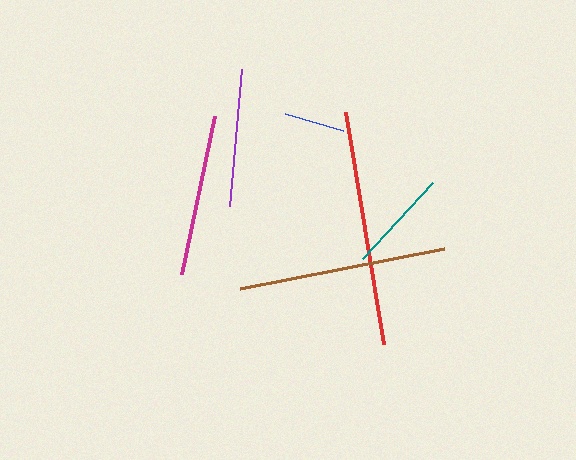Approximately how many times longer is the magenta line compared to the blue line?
The magenta line is approximately 2.7 times the length of the blue line.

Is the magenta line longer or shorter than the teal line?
The magenta line is longer than the teal line.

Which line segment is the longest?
The red line is the longest at approximately 235 pixels.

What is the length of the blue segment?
The blue segment is approximately 60 pixels long.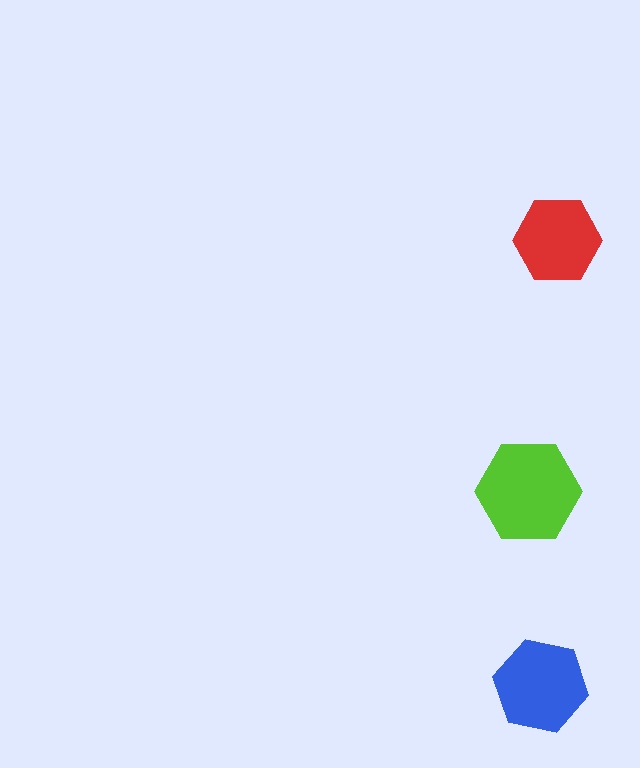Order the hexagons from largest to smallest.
the lime one, the blue one, the red one.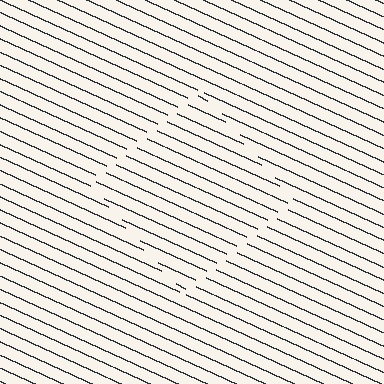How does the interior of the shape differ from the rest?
The interior of the shape contains the same grating, shifted by half a period — the contour is defined by the phase discontinuity where line-ends from the inner and outer gratings abut.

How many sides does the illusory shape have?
4 sides — the line-ends trace a square.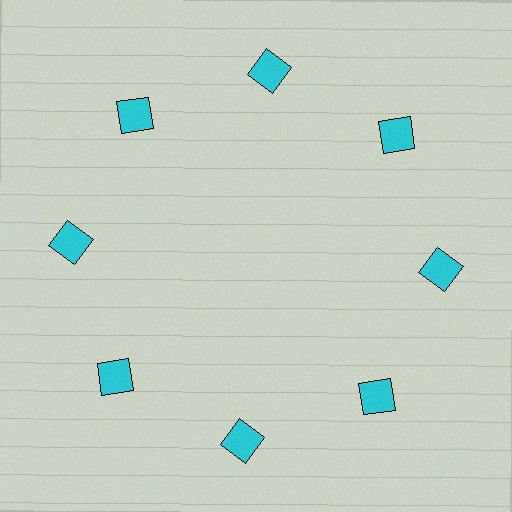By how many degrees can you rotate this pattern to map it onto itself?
The pattern maps onto itself every 45 degrees of rotation.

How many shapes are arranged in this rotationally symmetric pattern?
There are 8 shapes, arranged in 8 groups of 1.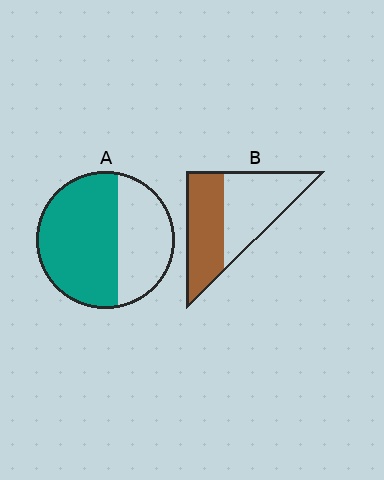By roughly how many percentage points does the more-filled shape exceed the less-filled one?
By roughly 15 percentage points (A over B).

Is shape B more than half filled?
Roughly half.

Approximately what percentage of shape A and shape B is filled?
A is approximately 60% and B is approximately 45%.